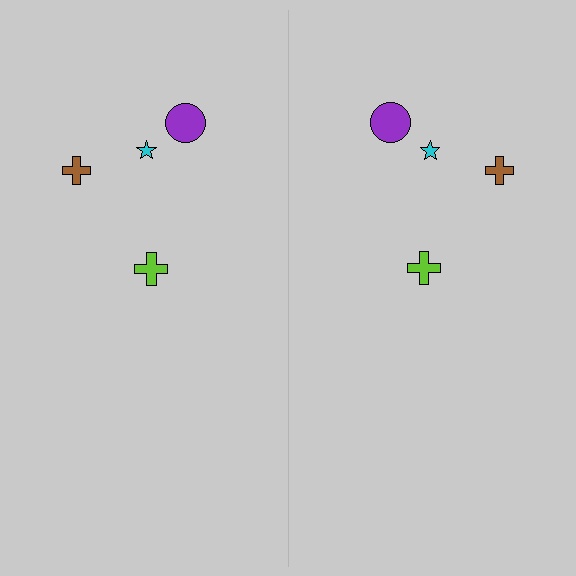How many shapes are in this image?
There are 8 shapes in this image.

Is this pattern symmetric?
Yes, this pattern has bilateral (reflection) symmetry.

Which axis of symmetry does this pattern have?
The pattern has a vertical axis of symmetry running through the center of the image.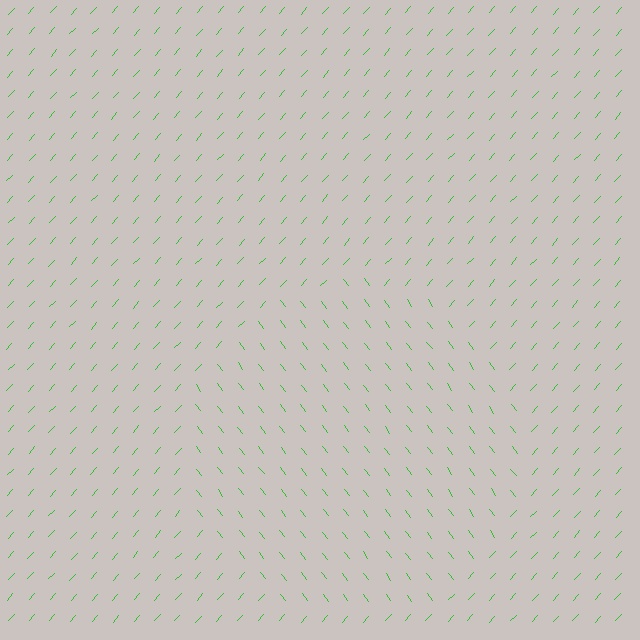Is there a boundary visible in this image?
Yes, there is a texture boundary formed by a change in line orientation.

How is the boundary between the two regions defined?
The boundary is defined purely by a change in line orientation (approximately 78 degrees difference). All lines are the same color and thickness.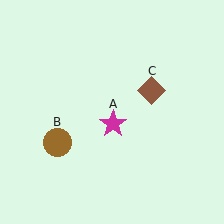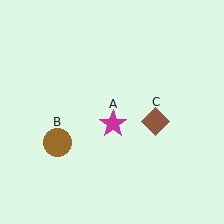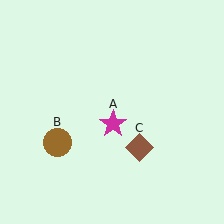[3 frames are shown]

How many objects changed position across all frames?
1 object changed position: brown diamond (object C).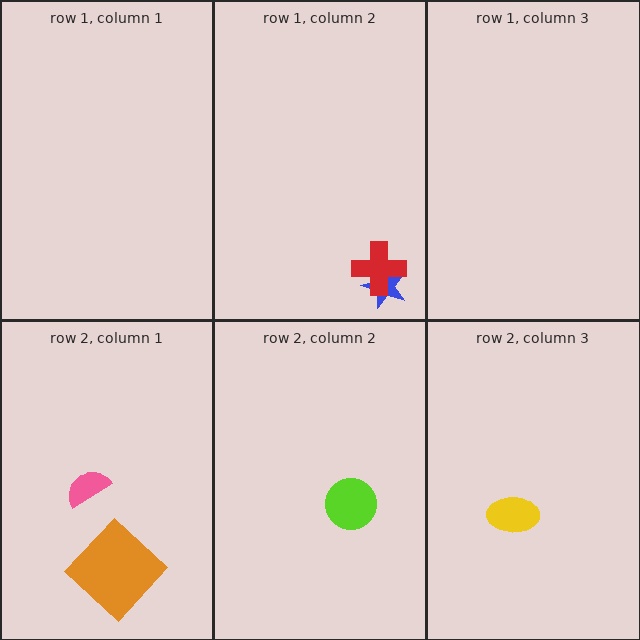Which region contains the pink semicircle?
The row 2, column 1 region.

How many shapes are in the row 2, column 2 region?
1.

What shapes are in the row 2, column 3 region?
The yellow ellipse.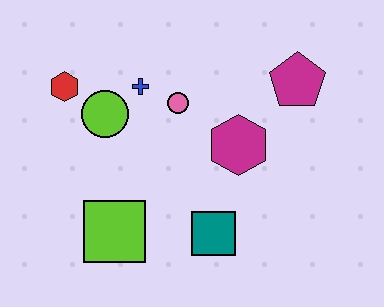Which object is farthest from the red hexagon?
The magenta pentagon is farthest from the red hexagon.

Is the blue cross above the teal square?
Yes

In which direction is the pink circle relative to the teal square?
The pink circle is above the teal square.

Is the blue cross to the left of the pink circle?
Yes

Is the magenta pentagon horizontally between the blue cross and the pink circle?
No